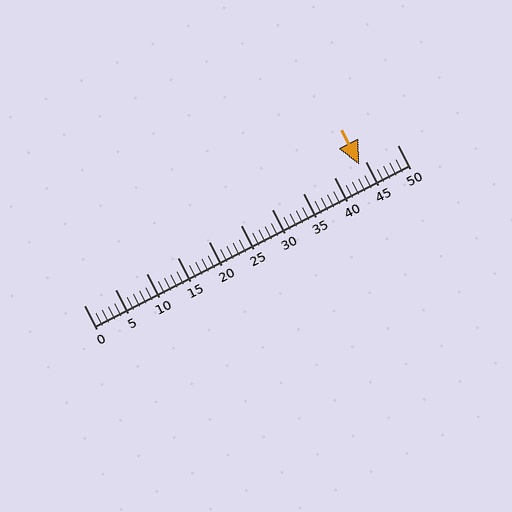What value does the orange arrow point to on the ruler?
The orange arrow points to approximately 44.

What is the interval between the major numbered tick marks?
The major tick marks are spaced 5 units apart.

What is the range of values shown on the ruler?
The ruler shows values from 0 to 50.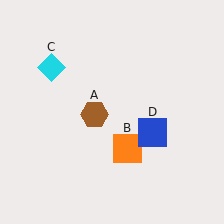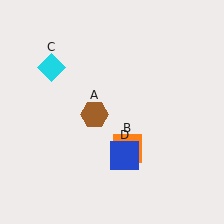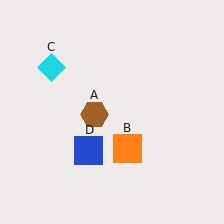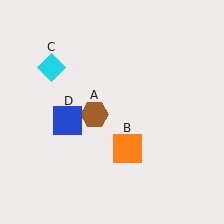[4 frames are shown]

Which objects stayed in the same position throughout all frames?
Brown hexagon (object A) and orange square (object B) and cyan diamond (object C) remained stationary.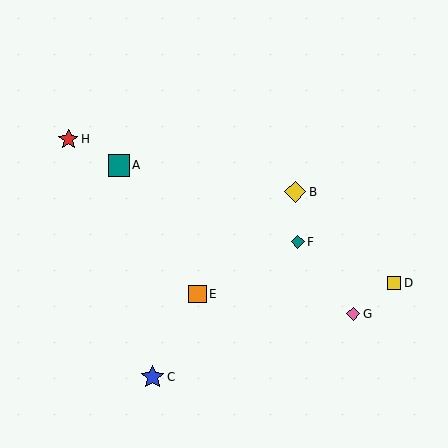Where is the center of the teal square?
The center of the teal square is at (119, 165).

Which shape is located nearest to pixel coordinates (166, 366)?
The blue star (labeled C) at (153, 377) is nearest to that location.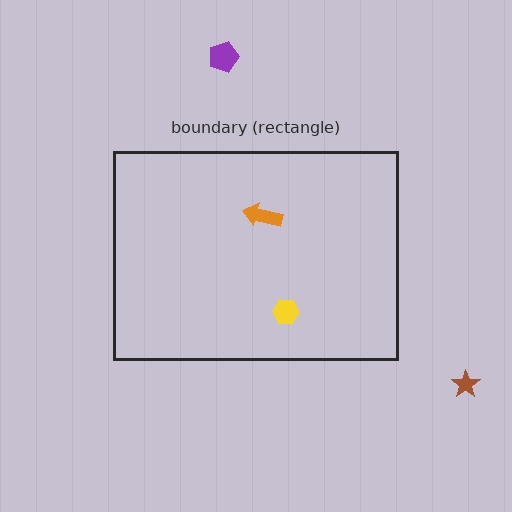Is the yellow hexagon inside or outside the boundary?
Inside.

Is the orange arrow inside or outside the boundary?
Inside.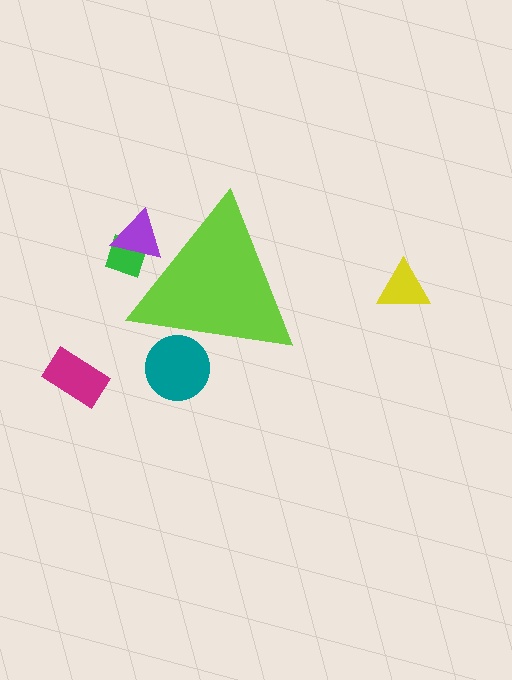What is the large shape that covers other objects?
A lime triangle.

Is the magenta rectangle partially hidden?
No, the magenta rectangle is fully visible.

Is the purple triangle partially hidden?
Yes, the purple triangle is partially hidden behind the lime triangle.